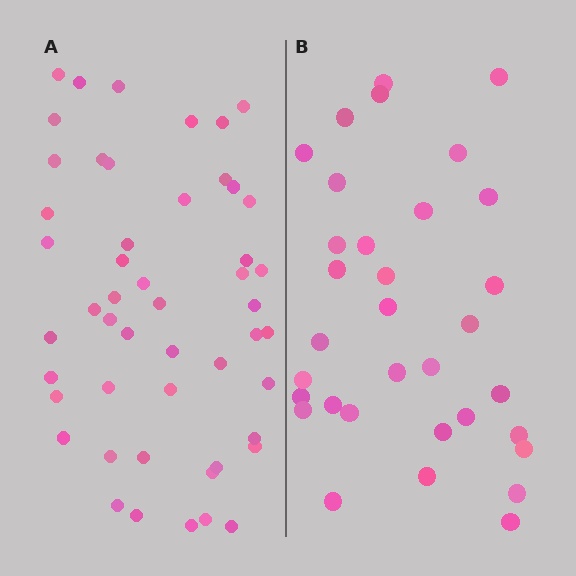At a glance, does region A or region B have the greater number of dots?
Region A (the left region) has more dots.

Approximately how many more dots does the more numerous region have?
Region A has approximately 15 more dots than region B.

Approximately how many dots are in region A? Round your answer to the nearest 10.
About 50 dots.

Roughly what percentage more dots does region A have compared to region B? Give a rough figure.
About 50% more.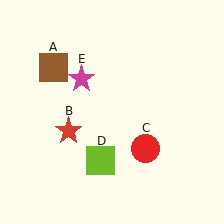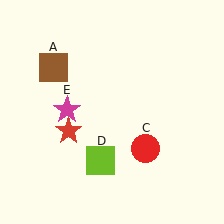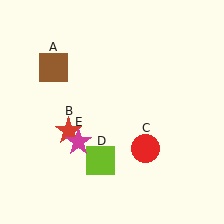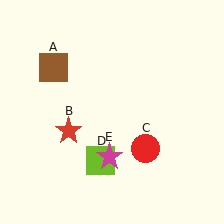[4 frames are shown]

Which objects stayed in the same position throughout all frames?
Brown square (object A) and red star (object B) and red circle (object C) and lime square (object D) remained stationary.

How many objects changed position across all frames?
1 object changed position: magenta star (object E).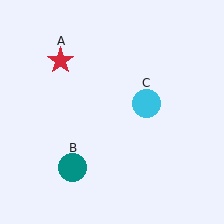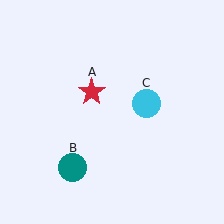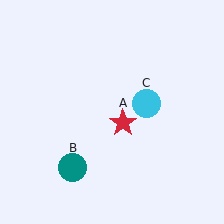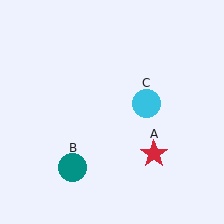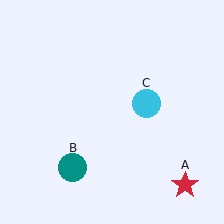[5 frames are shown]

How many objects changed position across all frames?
1 object changed position: red star (object A).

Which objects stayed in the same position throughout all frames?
Teal circle (object B) and cyan circle (object C) remained stationary.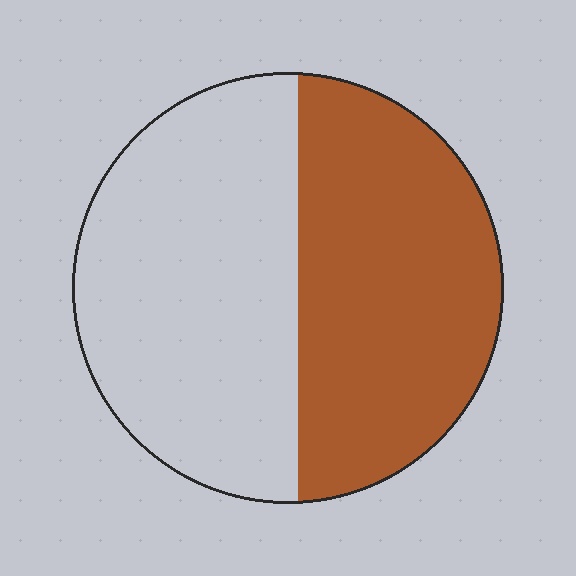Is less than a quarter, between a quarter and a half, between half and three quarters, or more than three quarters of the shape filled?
Between a quarter and a half.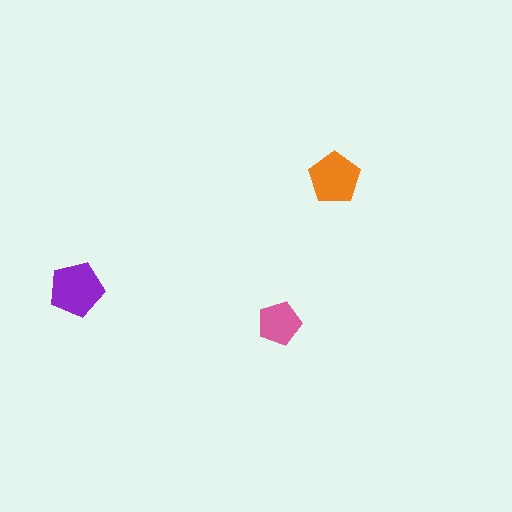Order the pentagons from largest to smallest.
the purple one, the orange one, the pink one.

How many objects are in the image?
There are 3 objects in the image.